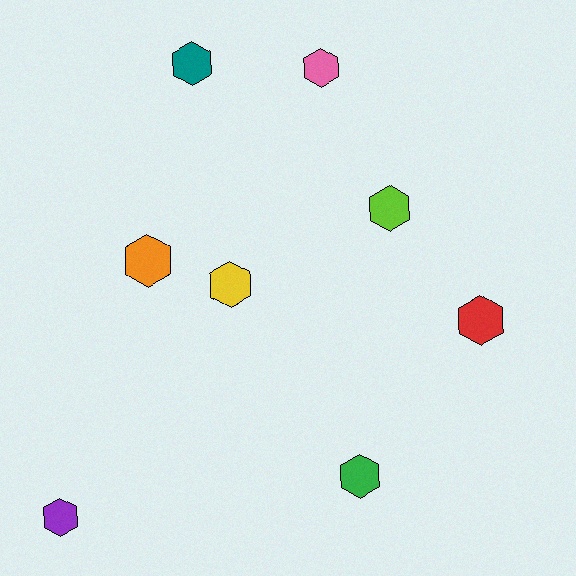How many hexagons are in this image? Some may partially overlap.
There are 8 hexagons.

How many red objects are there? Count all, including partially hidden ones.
There is 1 red object.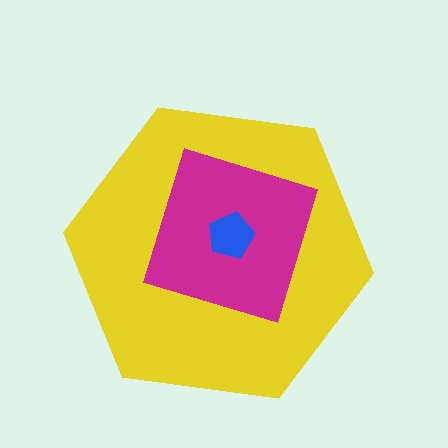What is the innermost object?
The blue pentagon.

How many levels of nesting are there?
3.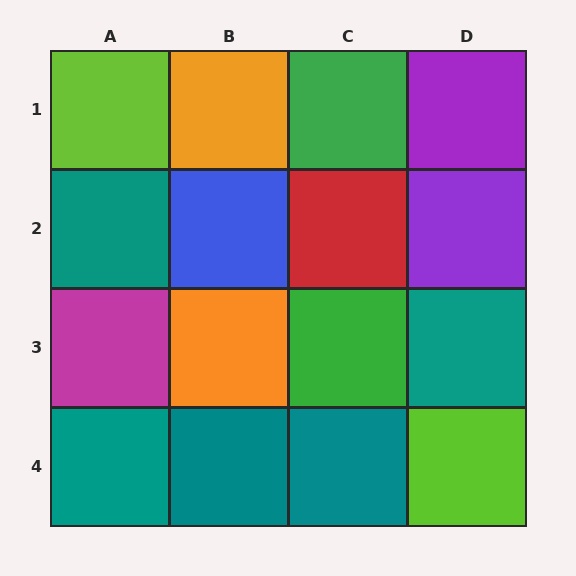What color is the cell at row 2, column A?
Teal.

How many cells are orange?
2 cells are orange.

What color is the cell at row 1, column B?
Orange.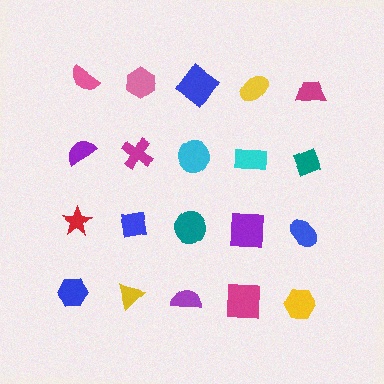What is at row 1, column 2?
A pink hexagon.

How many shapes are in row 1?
5 shapes.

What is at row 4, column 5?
A yellow hexagon.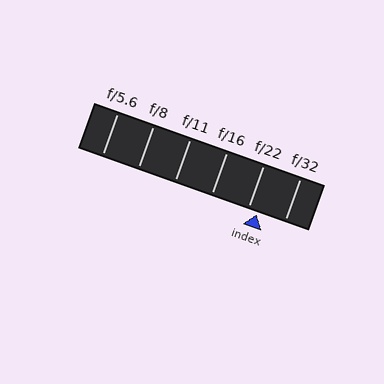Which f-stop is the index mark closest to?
The index mark is closest to f/22.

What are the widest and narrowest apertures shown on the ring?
The widest aperture shown is f/5.6 and the narrowest is f/32.